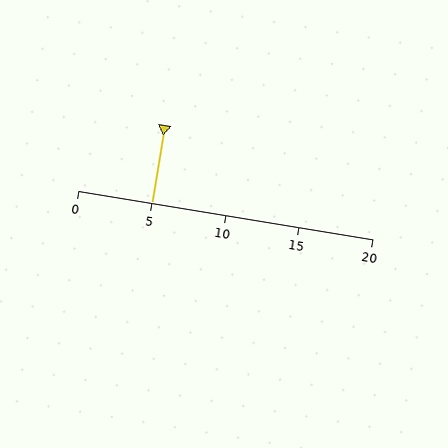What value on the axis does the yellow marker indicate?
The marker indicates approximately 5.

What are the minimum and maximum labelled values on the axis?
The axis runs from 0 to 20.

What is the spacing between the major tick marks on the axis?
The major ticks are spaced 5 apart.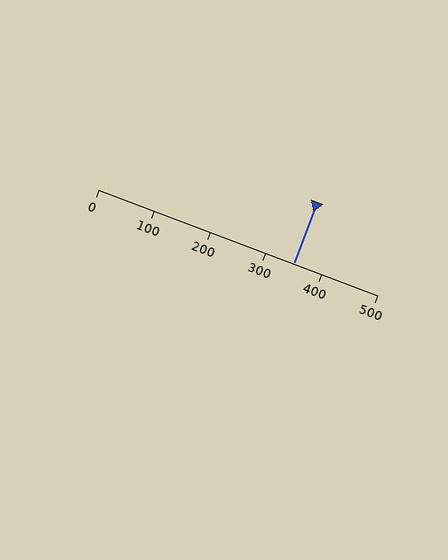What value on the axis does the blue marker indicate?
The marker indicates approximately 350.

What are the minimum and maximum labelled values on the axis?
The axis runs from 0 to 500.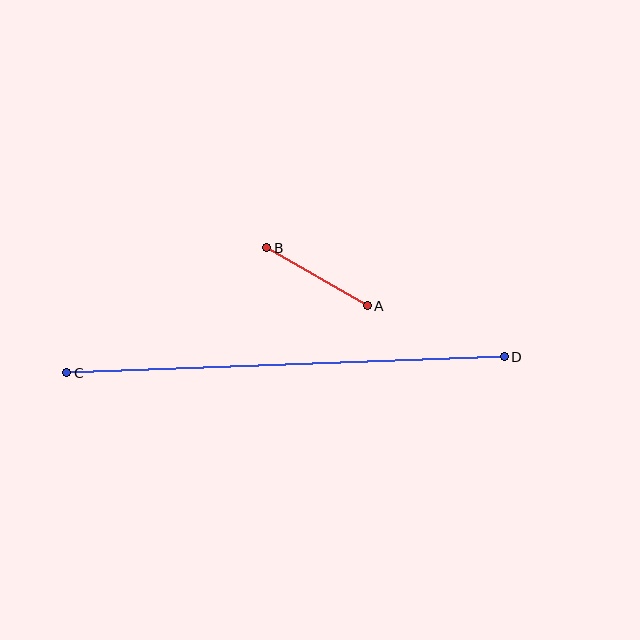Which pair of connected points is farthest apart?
Points C and D are farthest apart.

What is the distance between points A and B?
The distance is approximately 116 pixels.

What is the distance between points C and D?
The distance is approximately 438 pixels.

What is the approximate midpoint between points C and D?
The midpoint is at approximately (285, 365) pixels.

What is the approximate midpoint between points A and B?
The midpoint is at approximately (317, 277) pixels.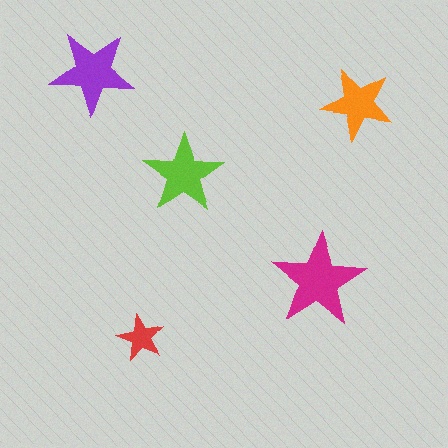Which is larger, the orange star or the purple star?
The purple one.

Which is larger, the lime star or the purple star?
The purple one.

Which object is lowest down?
The red star is bottommost.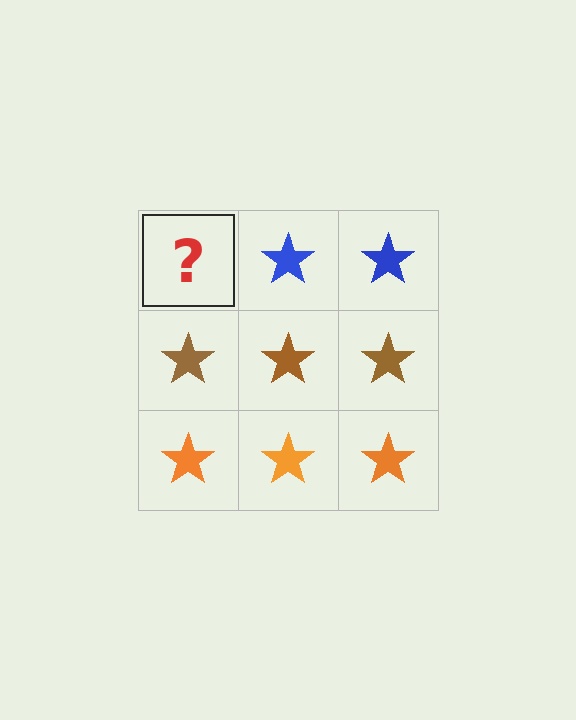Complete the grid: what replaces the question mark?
The question mark should be replaced with a blue star.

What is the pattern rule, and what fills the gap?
The rule is that each row has a consistent color. The gap should be filled with a blue star.